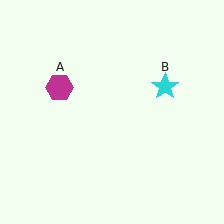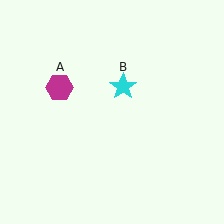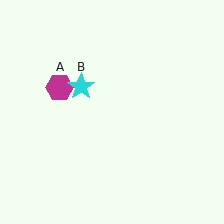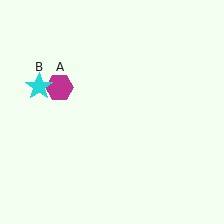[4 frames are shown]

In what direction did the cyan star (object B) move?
The cyan star (object B) moved left.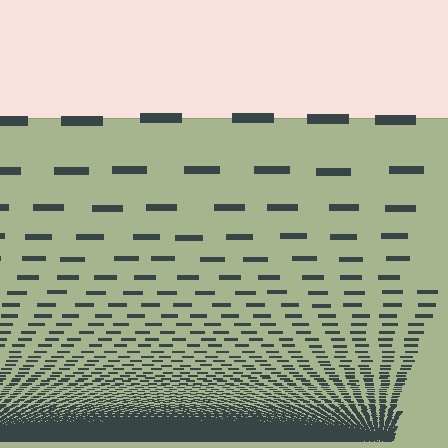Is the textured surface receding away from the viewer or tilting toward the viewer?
The surface appears to tilt toward the viewer. Texture elements get larger and sparser toward the top.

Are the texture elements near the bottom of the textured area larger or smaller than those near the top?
Smaller. The gradient is inverted — elements near the bottom are smaller and denser.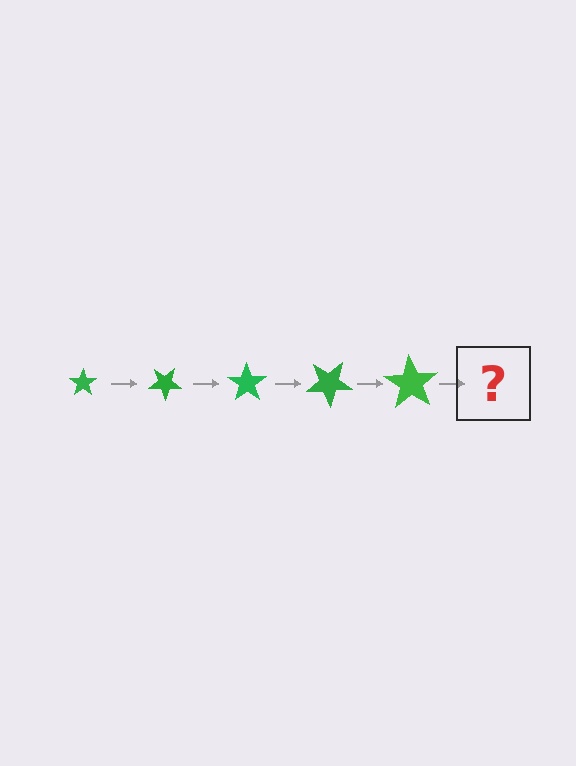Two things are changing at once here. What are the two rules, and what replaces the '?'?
The two rules are that the star grows larger each step and it rotates 35 degrees each step. The '?' should be a star, larger than the previous one and rotated 175 degrees from the start.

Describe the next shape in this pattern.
It should be a star, larger than the previous one and rotated 175 degrees from the start.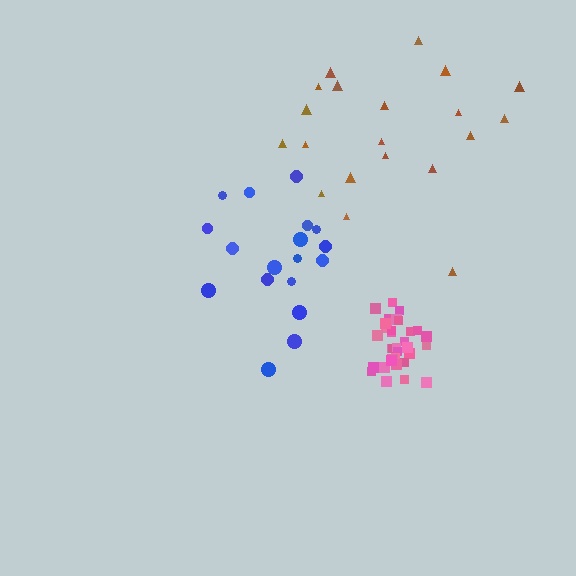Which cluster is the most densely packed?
Pink.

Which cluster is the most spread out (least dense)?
Brown.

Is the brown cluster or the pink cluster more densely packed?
Pink.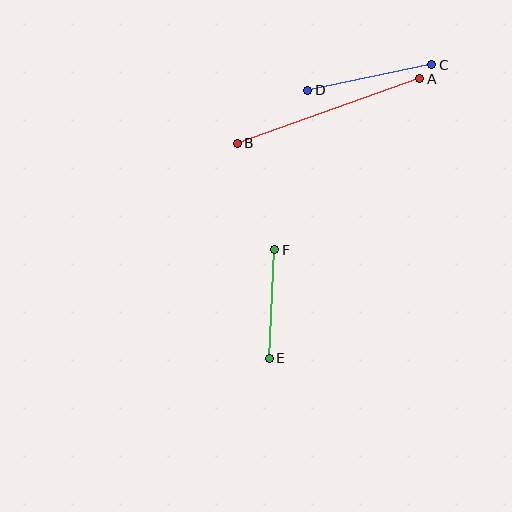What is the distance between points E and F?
The distance is approximately 109 pixels.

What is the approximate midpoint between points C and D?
The midpoint is at approximately (370, 77) pixels.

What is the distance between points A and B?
The distance is approximately 193 pixels.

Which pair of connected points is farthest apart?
Points A and B are farthest apart.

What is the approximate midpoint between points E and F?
The midpoint is at approximately (272, 304) pixels.